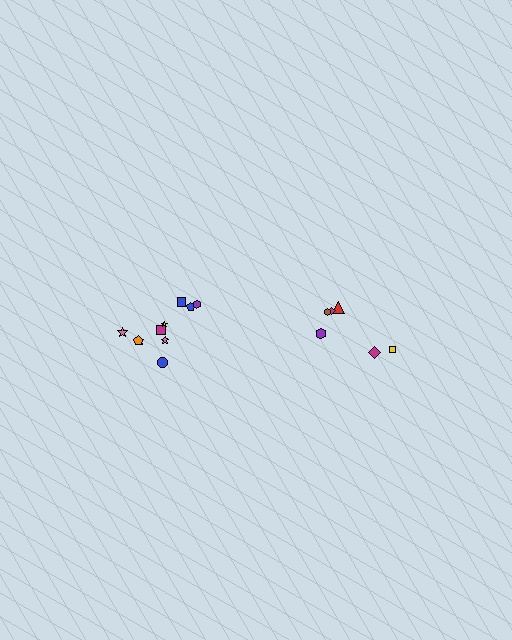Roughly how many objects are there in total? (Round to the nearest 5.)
Roughly 15 objects in total.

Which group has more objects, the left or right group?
The left group.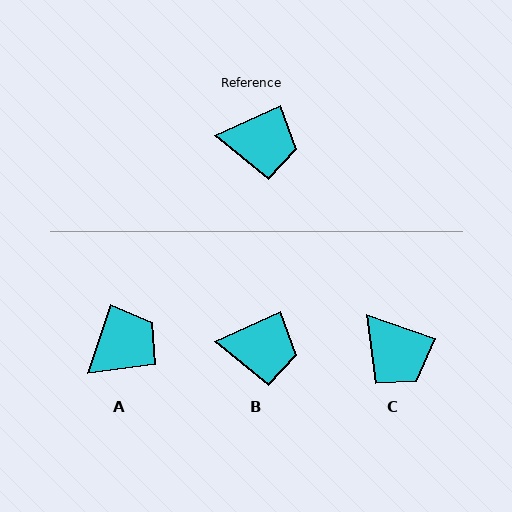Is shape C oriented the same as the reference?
No, it is off by about 44 degrees.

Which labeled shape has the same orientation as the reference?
B.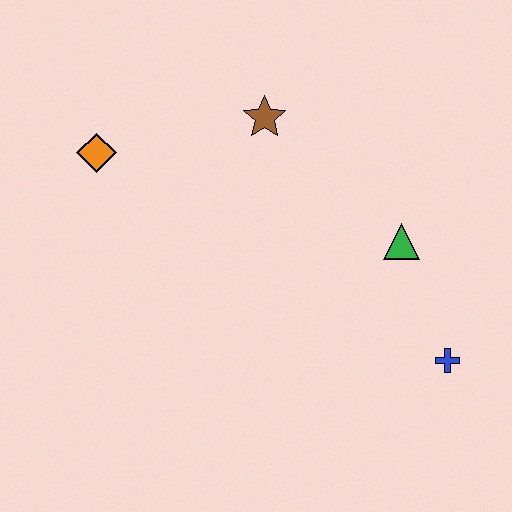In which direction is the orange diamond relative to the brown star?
The orange diamond is to the left of the brown star.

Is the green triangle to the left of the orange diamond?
No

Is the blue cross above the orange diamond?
No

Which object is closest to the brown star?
The orange diamond is closest to the brown star.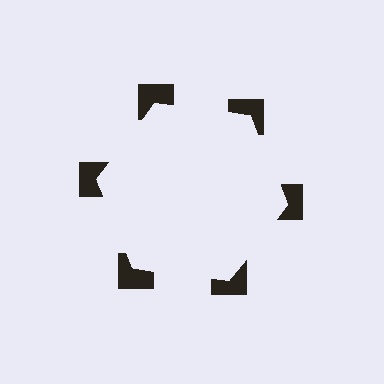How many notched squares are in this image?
There are 6 — one at each vertex of the illusory hexagon.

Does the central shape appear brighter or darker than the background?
It typically appears slightly brighter than the background, even though no actual brightness change is drawn.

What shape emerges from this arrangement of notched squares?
An illusory hexagon — its edges are inferred from the aligned wedge cuts in the notched squares, not physically drawn.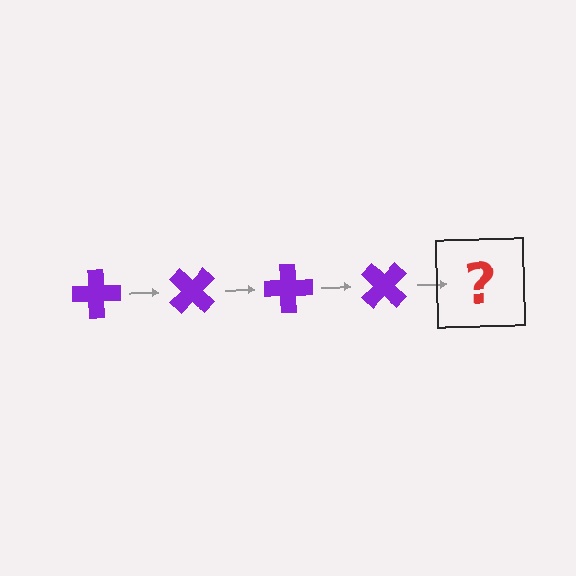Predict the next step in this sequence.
The next step is a purple cross rotated 180 degrees.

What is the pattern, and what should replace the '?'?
The pattern is that the cross rotates 45 degrees each step. The '?' should be a purple cross rotated 180 degrees.